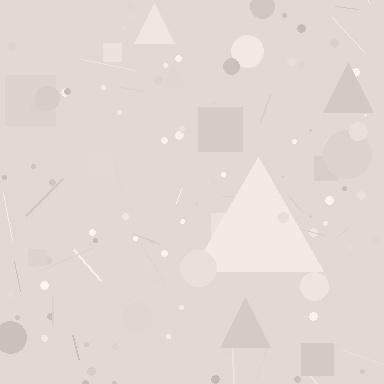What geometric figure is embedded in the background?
A triangle is embedded in the background.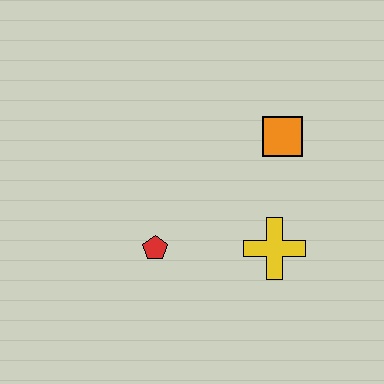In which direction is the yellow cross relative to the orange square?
The yellow cross is below the orange square.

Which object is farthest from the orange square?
The red pentagon is farthest from the orange square.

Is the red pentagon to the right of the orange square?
No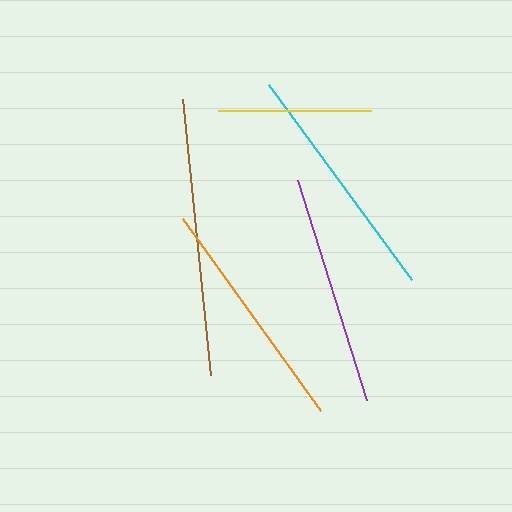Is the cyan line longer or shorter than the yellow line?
The cyan line is longer than the yellow line.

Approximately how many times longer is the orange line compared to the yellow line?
The orange line is approximately 1.6 times the length of the yellow line.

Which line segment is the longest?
The brown line is the longest at approximately 278 pixels.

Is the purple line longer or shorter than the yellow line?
The purple line is longer than the yellow line.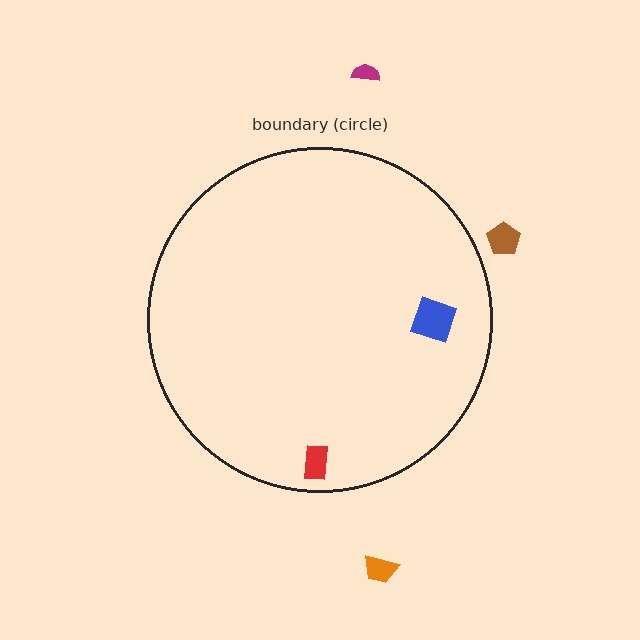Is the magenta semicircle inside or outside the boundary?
Outside.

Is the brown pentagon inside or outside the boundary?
Outside.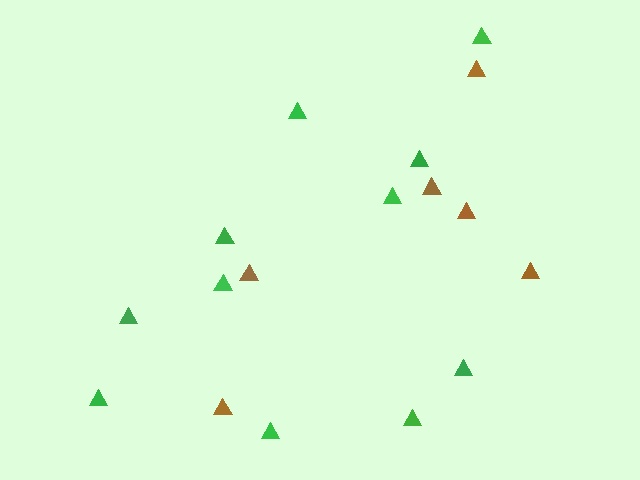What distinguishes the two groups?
There are 2 groups: one group of green triangles (11) and one group of brown triangles (6).